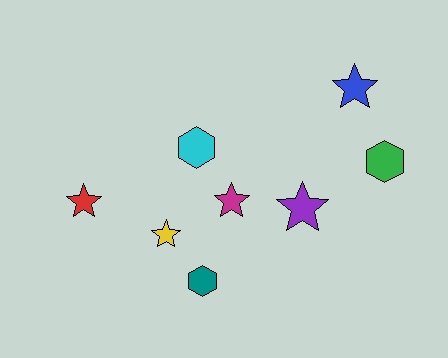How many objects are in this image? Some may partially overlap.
There are 8 objects.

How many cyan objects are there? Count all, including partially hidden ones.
There is 1 cyan object.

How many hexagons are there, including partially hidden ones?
There are 3 hexagons.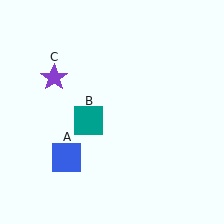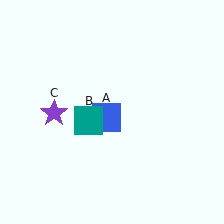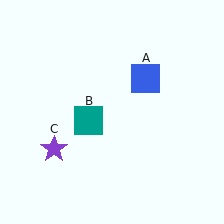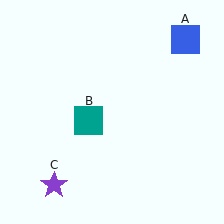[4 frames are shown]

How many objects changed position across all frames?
2 objects changed position: blue square (object A), purple star (object C).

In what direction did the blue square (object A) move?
The blue square (object A) moved up and to the right.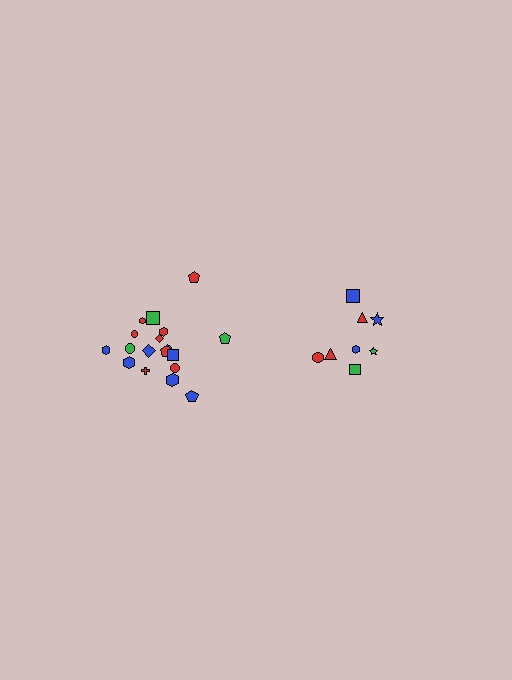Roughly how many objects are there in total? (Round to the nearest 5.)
Roughly 25 objects in total.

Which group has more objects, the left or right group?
The left group.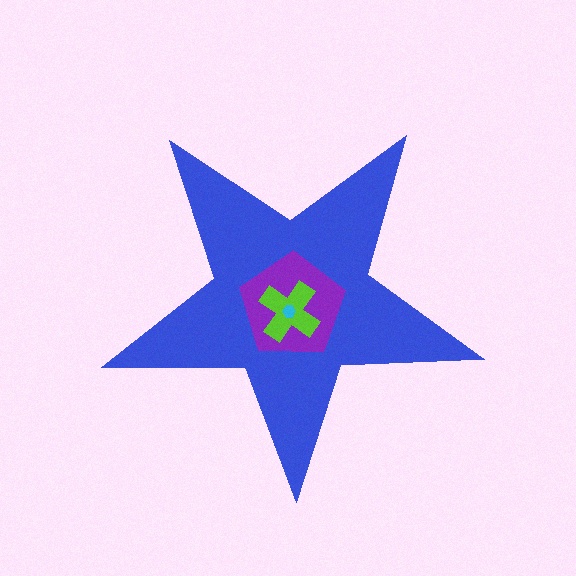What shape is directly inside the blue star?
The purple pentagon.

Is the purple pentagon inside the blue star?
Yes.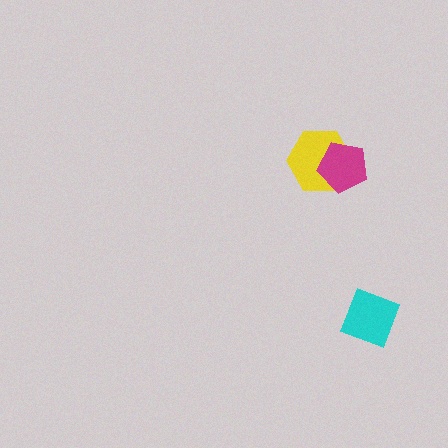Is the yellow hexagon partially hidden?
Yes, it is partially covered by another shape.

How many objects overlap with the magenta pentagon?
1 object overlaps with the magenta pentagon.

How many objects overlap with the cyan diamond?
0 objects overlap with the cyan diamond.